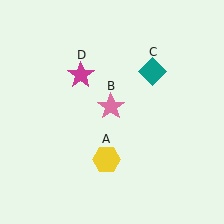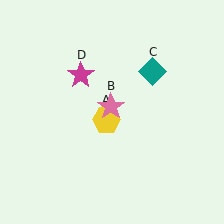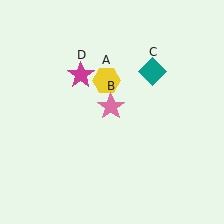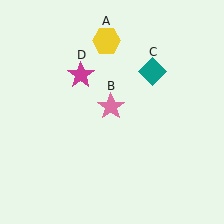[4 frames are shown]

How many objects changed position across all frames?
1 object changed position: yellow hexagon (object A).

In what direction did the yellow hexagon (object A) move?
The yellow hexagon (object A) moved up.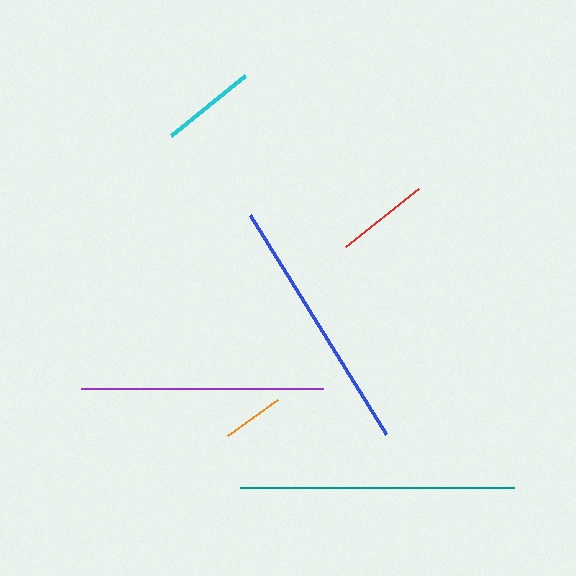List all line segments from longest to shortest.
From longest to shortest: teal, blue, purple, cyan, red, orange.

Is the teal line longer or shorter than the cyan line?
The teal line is longer than the cyan line.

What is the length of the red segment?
The red segment is approximately 93 pixels long.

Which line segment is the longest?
The teal line is the longest at approximately 274 pixels.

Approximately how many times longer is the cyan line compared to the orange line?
The cyan line is approximately 1.5 times the length of the orange line.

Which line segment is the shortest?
The orange line is the shortest at approximately 62 pixels.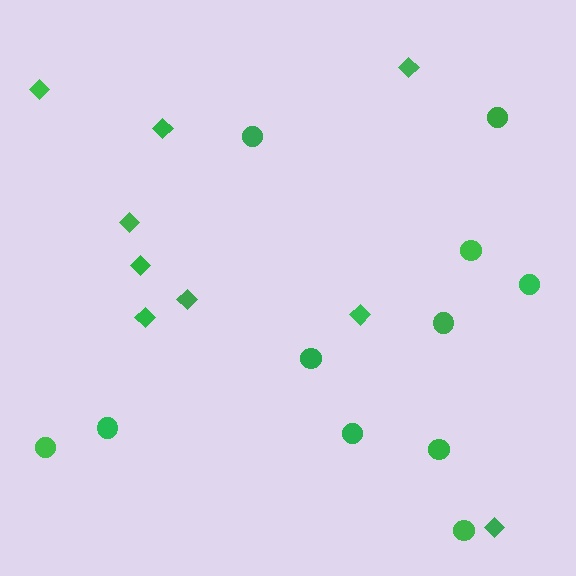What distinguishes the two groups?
There are 2 groups: one group of diamonds (9) and one group of circles (11).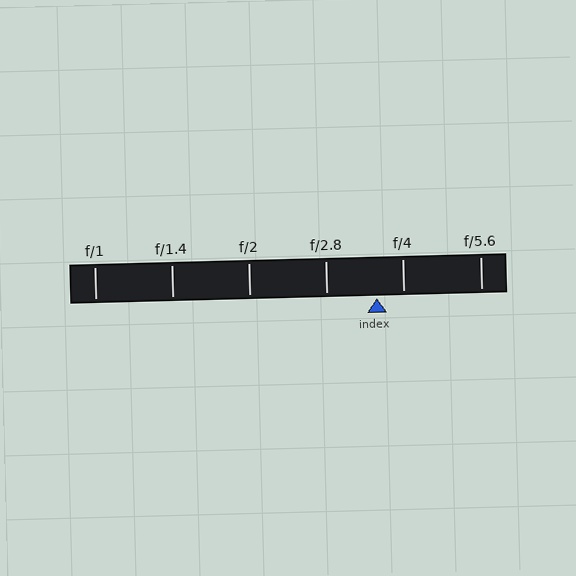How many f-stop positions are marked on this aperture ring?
There are 6 f-stop positions marked.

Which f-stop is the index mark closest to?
The index mark is closest to f/4.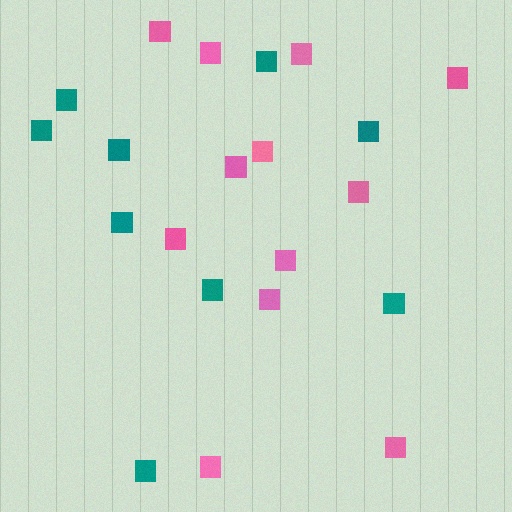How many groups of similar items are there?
There are 2 groups: one group of teal squares (9) and one group of pink squares (12).